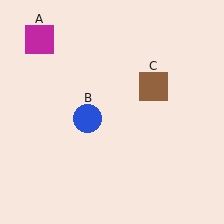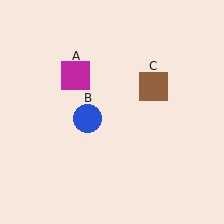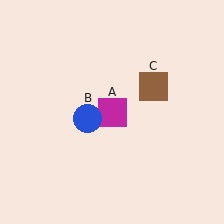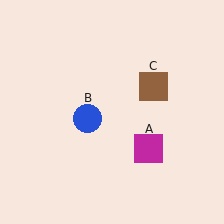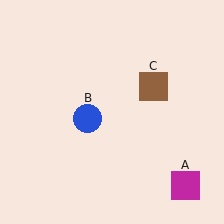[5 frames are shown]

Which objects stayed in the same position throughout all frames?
Blue circle (object B) and brown square (object C) remained stationary.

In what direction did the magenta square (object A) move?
The magenta square (object A) moved down and to the right.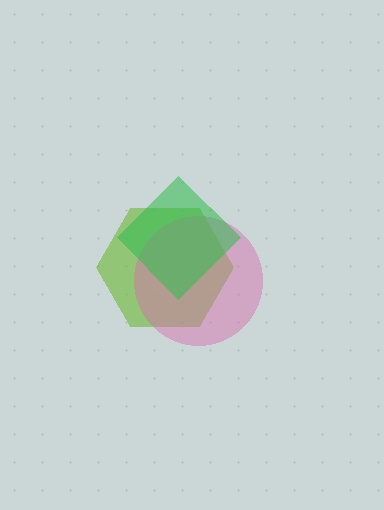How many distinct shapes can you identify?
There are 3 distinct shapes: a lime hexagon, a pink circle, a green diamond.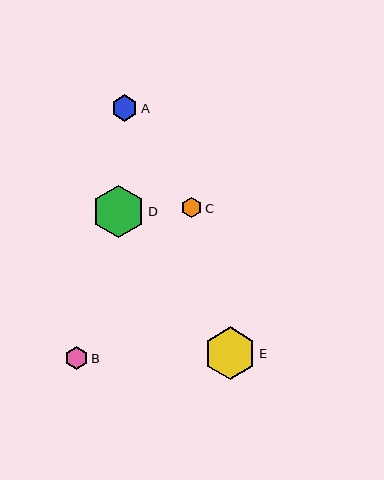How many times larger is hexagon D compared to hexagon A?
Hexagon D is approximately 2.0 times the size of hexagon A.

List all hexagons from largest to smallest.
From largest to smallest: D, E, A, B, C.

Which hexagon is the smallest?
Hexagon C is the smallest with a size of approximately 20 pixels.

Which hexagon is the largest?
Hexagon D is the largest with a size of approximately 52 pixels.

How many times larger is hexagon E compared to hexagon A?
Hexagon E is approximately 2.0 times the size of hexagon A.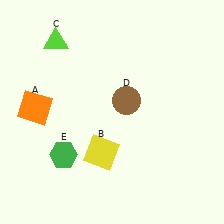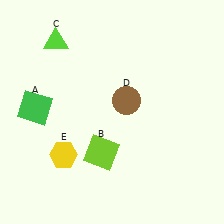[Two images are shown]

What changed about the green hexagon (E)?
In Image 1, E is green. In Image 2, it changed to yellow.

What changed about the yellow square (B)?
In Image 1, B is yellow. In Image 2, it changed to lime.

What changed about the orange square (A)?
In Image 1, A is orange. In Image 2, it changed to green.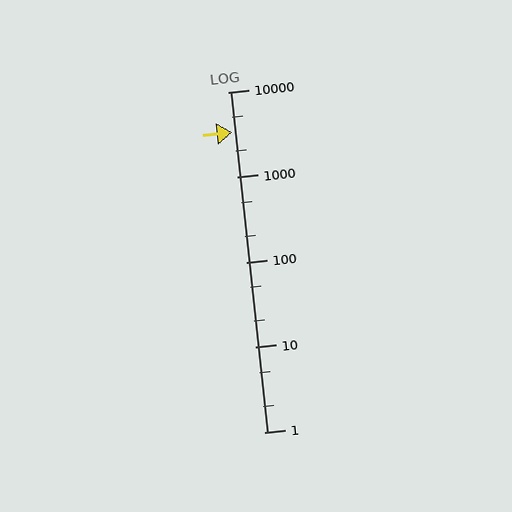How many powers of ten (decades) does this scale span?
The scale spans 4 decades, from 1 to 10000.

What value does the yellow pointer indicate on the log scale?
The pointer indicates approximately 3400.